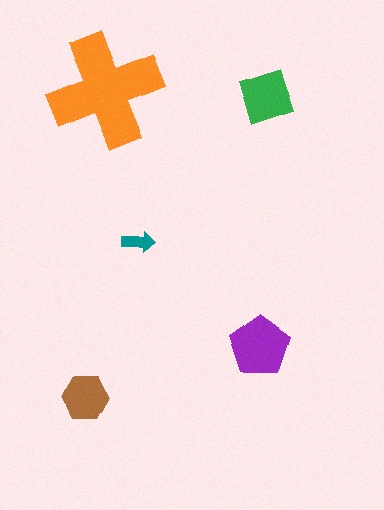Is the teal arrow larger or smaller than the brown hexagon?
Smaller.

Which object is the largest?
The orange cross.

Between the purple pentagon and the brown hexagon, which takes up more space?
The purple pentagon.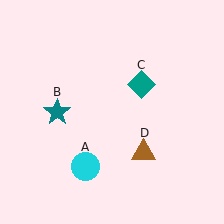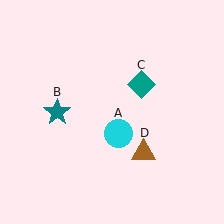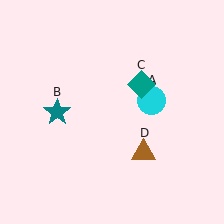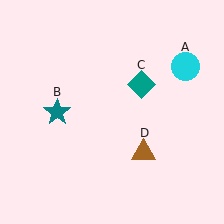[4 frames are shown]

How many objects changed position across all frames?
1 object changed position: cyan circle (object A).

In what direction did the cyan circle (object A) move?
The cyan circle (object A) moved up and to the right.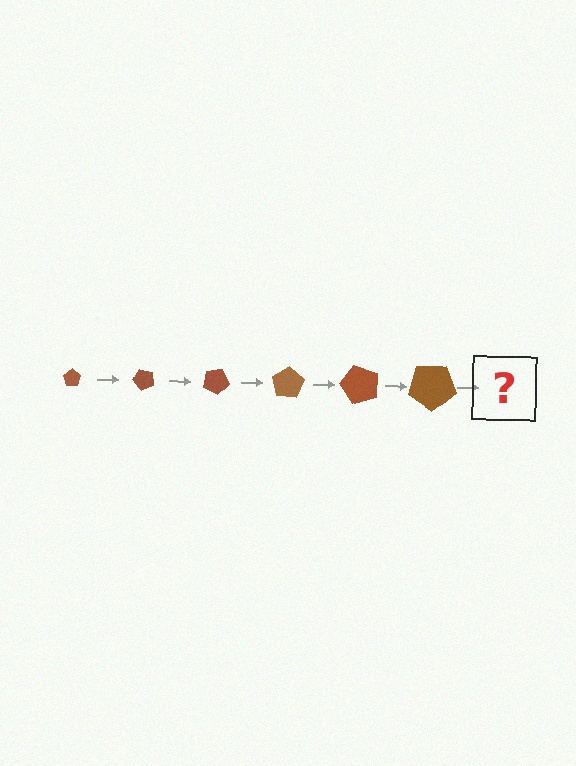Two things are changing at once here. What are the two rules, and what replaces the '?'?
The two rules are that the pentagon grows larger each step and it rotates 50 degrees each step. The '?' should be a pentagon, larger than the previous one and rotated 300 degrees from the start.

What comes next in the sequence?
The next element should be a pentagon, larger than the previous one and rotated 300 degrees from the start.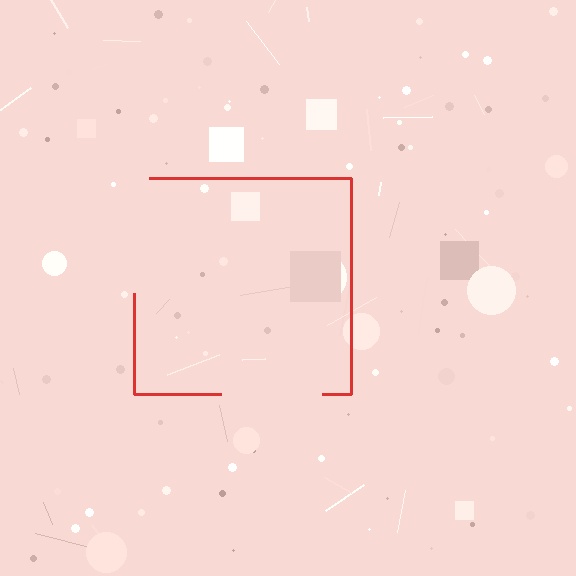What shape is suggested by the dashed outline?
The dashed outline suggests a square.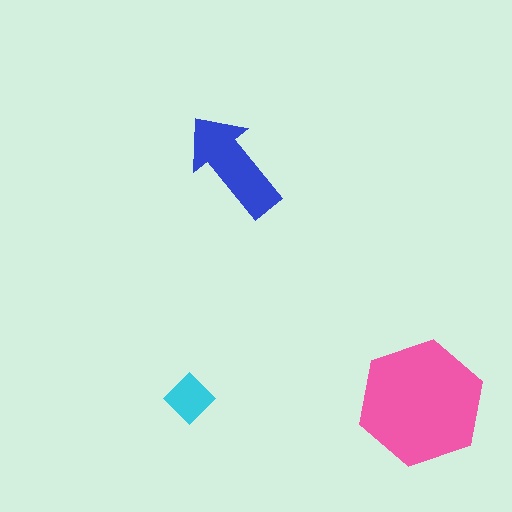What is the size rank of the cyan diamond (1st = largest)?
3rd.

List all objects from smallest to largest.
The cyan diamond, the blue arrow, the pink hexagon.